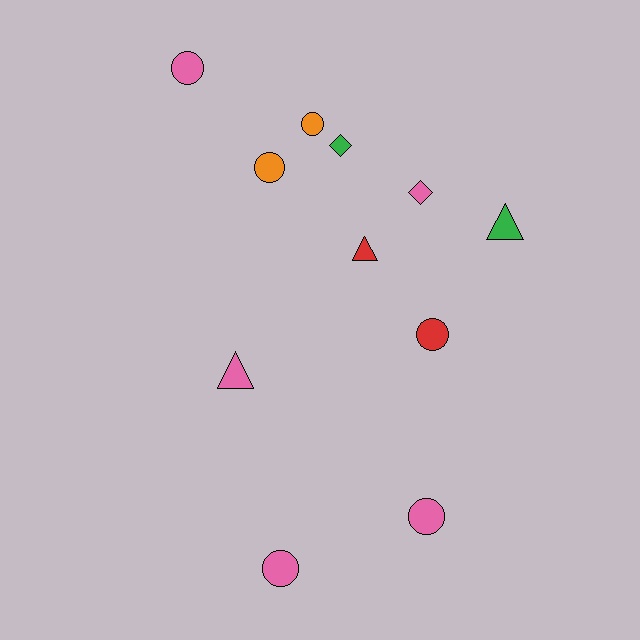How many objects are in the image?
There are 11 objects.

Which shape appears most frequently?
Circle, with 6 objects.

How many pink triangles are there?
There is 1 pink triangle.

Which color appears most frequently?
Pink, with 5 objects.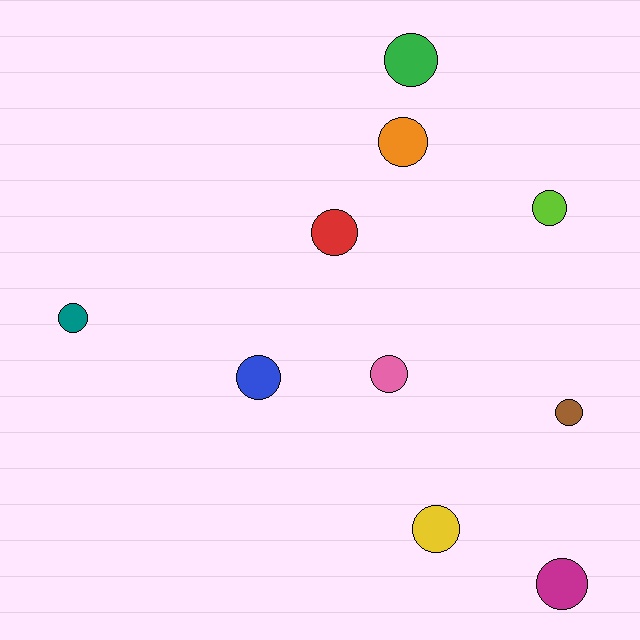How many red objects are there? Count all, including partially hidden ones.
There is 1 red object.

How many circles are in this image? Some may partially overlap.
There are 10 circles.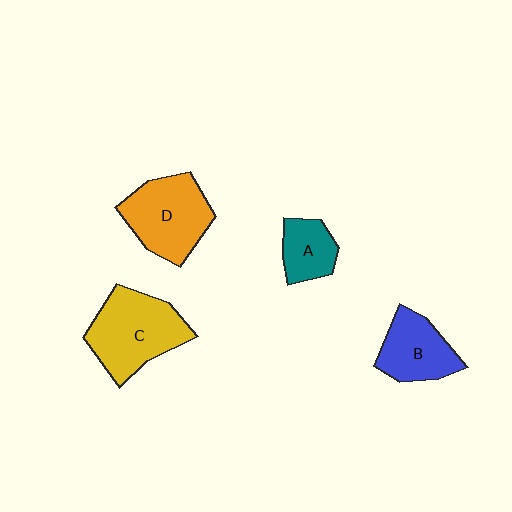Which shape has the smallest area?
Shape A (teal).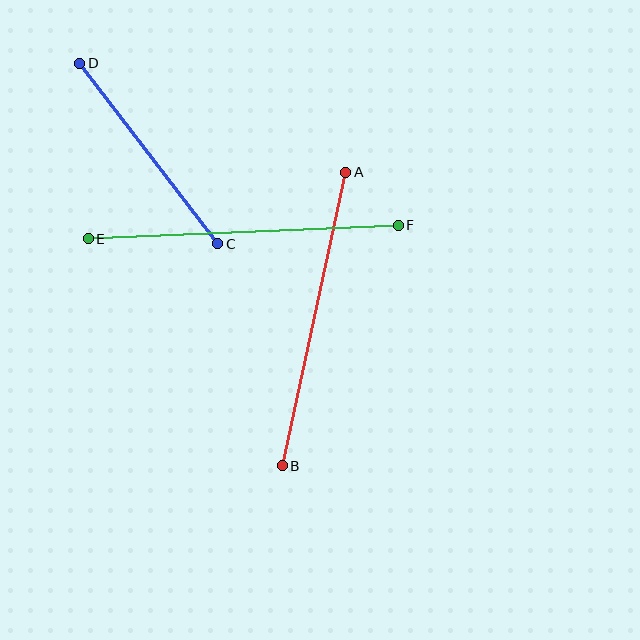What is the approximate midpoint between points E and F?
The midpoint is at approximately (243, 232) pixels.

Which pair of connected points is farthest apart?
Points E and F are farthest apart.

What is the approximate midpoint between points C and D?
The midpoint is at approximately (149, 154) pixels.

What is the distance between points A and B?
The distance is approximately 300 pixels.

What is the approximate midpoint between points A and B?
The midpoint is at approximately (314, 319) pixels.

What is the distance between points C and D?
The distance is approximately 227 pixels.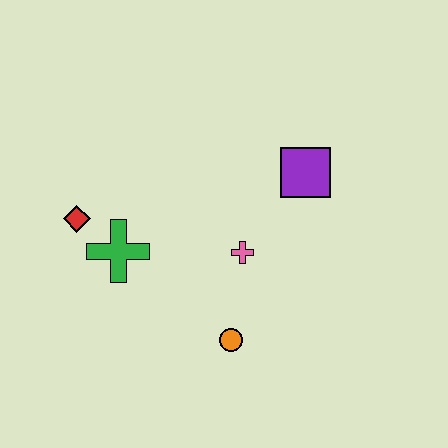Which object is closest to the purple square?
The pink cross is closest to the purple square.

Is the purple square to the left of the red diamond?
No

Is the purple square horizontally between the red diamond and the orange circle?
No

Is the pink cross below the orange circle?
No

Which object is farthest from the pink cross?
The red diamond is farthest from the pink cross.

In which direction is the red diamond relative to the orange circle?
The red diamond is to the left of the orange circle.